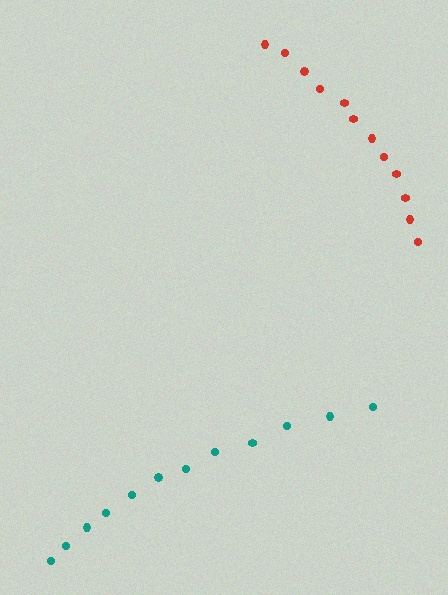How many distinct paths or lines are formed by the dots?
There are 2 distinct paths.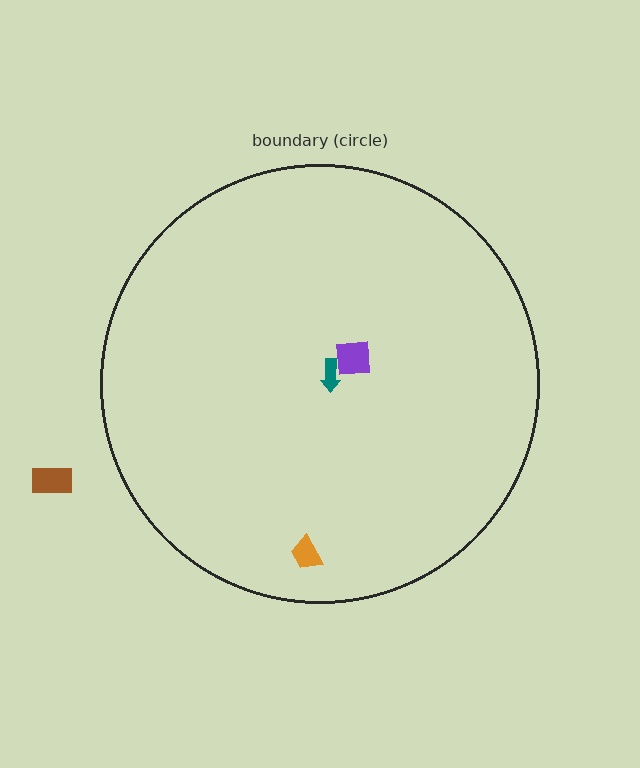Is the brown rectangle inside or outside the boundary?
Outside.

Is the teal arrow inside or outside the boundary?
Inside.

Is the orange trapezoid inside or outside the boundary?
Inside.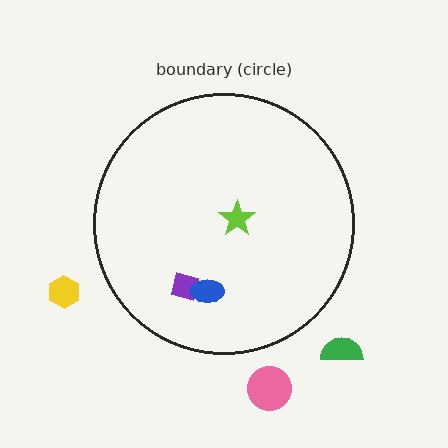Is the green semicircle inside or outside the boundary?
Outside.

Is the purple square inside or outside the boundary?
Inside.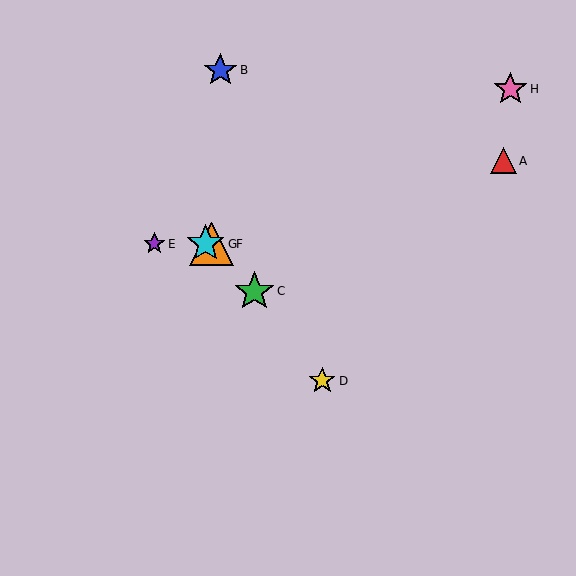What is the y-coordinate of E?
Object E is at y≈244.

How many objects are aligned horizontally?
3 objects (E, F, G) are aligned horizontally.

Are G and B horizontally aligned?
No, G is at y≈244 and B is at y≈70.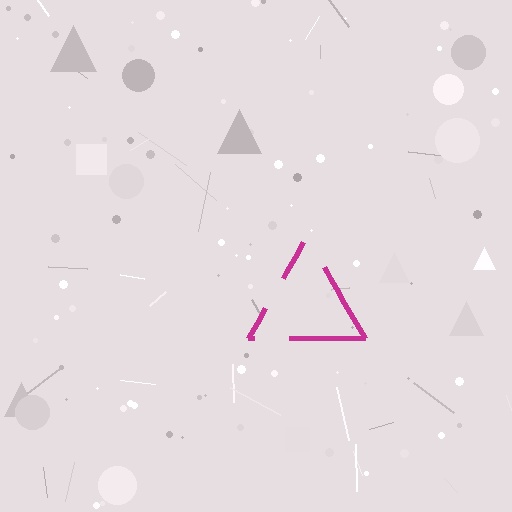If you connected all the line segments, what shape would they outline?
They would outline a triangle.